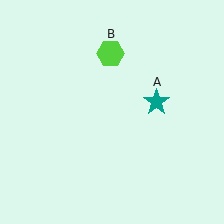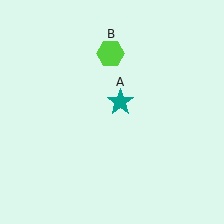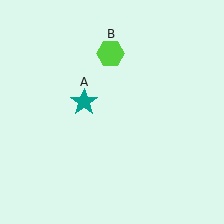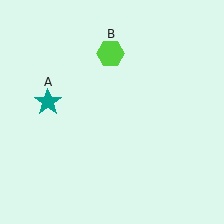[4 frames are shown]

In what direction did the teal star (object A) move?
The teal star (object A) moved left.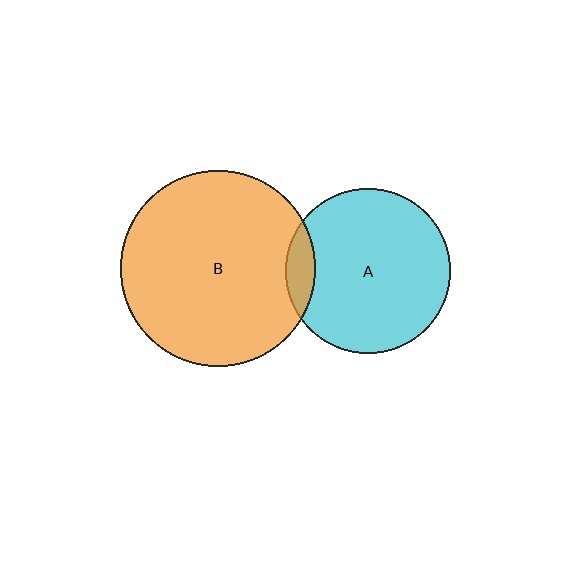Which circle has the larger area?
Circle B (orange).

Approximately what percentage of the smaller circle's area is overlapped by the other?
Approximately 10%.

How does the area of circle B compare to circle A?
Approximately 1.4 times.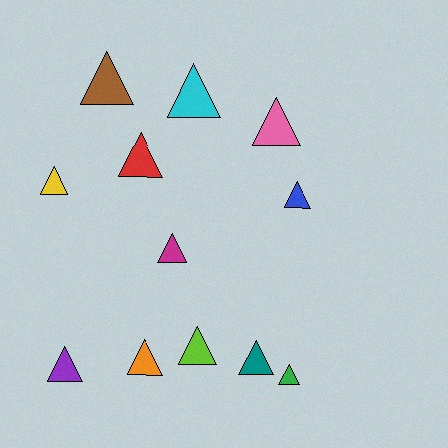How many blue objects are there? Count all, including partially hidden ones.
There is 1 blue object.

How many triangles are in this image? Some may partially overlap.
There are 12 triangles.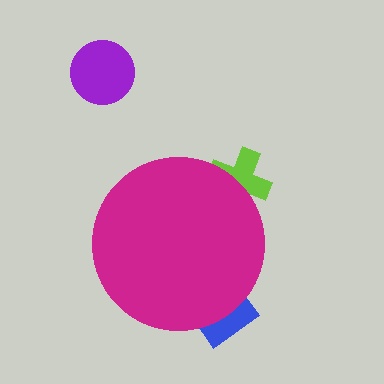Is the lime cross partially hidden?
Yes, the lime cross is partially hidden behind the magenta circle.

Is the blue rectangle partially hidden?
Yes, the blue rectangle is partially hidden behind the magenta circle.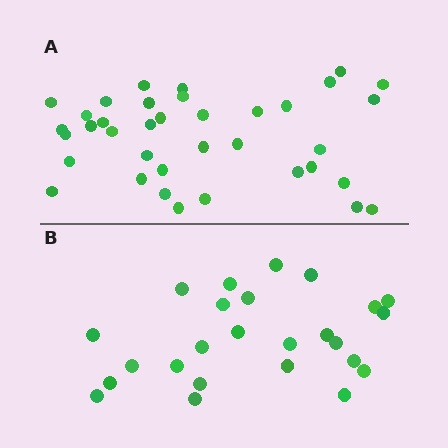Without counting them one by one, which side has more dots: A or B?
Region A (the top region) has more dots.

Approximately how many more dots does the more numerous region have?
Region A has roughly 12 or so more dots than region B.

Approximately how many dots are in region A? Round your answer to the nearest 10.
About 40 dots. (The exact count is 37, which rounds to 40.)